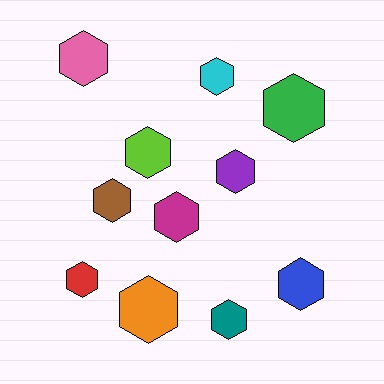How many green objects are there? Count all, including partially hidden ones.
There is 1 green object.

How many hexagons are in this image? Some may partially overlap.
There are 11 hexagons.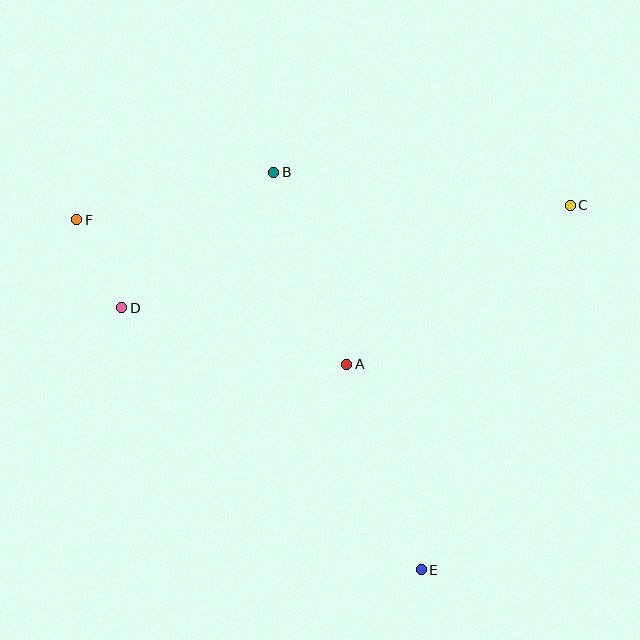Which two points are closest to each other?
Points D and F are closest to each other.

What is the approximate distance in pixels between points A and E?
The distance between A and E is approximately 219 pixels.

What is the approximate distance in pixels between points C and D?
The distance between C and D is approximately 460 pixels.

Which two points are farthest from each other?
Points C and F are farthest from each other.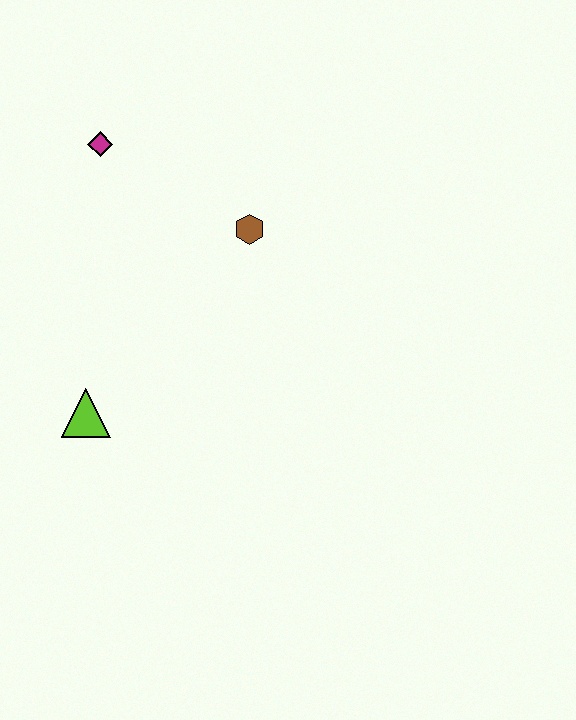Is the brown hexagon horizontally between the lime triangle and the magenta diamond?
No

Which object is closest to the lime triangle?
The brown hexagon is closest to the lime triangle.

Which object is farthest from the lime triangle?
The magenta diamond is farthest from the lime triangle.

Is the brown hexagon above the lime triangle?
Yes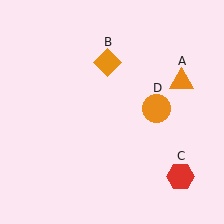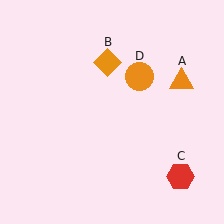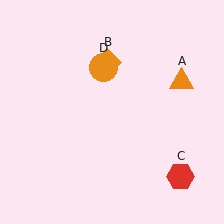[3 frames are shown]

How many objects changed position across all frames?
1 object changed position: orange circle (object D).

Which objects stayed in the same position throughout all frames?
Orange triangle (object A) and orange diamond (object B) and red hexagon (object C) remained stationary.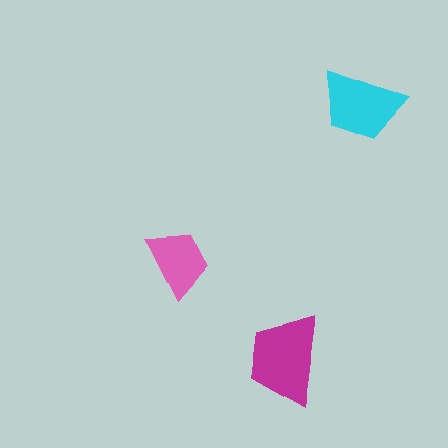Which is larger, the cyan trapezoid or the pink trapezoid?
The cyan one.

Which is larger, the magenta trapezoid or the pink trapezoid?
The magenta one.